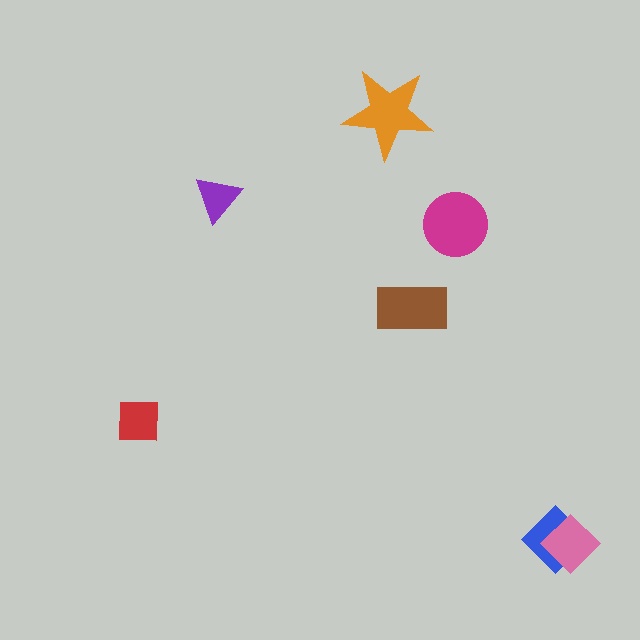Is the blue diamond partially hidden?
Yes, it is partially covered by another shape.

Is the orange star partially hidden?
No, no other shape covers it.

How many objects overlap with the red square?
0 objects overlap with the red square.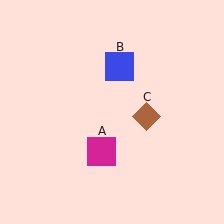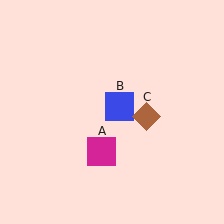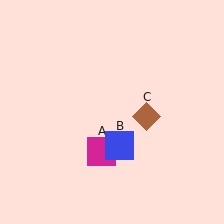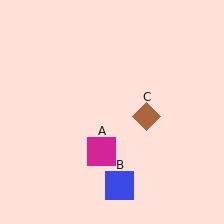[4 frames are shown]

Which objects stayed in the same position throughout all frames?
Magenta square (object A) and brown diamond (object C) remained stationary.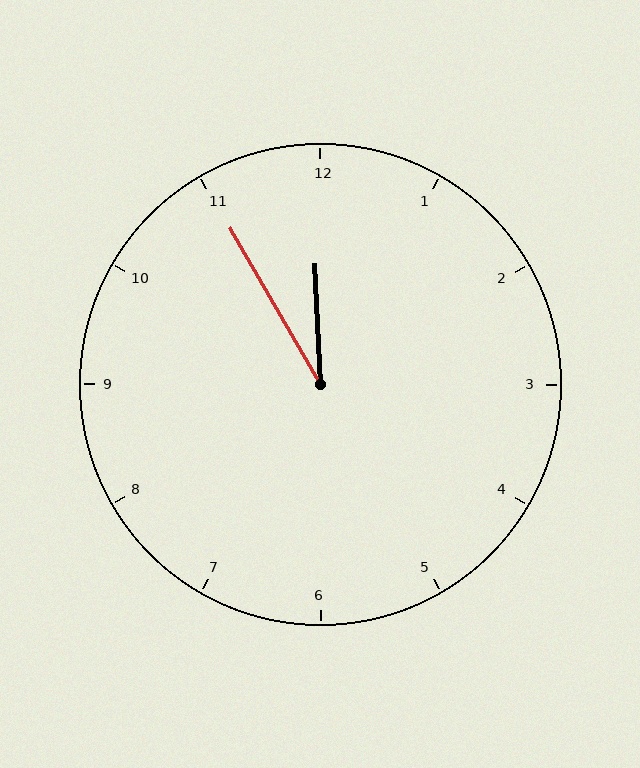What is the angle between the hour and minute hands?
Approximately 28 degrees.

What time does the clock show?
11:55.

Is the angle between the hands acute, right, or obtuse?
It is acute.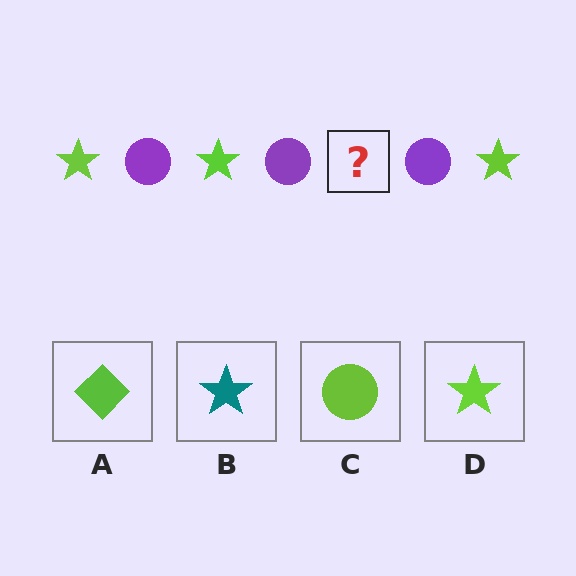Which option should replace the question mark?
Option D.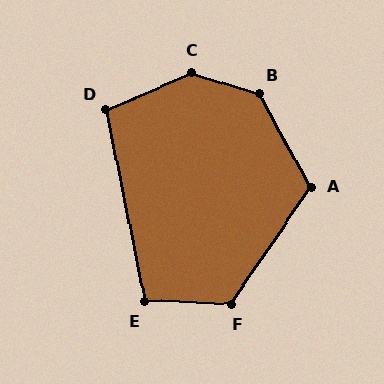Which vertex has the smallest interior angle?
D, at approximately 102 degrees.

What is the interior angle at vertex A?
Approximately 117 degrees (obtuse).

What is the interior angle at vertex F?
Approximately 122 degrees (obtuse).